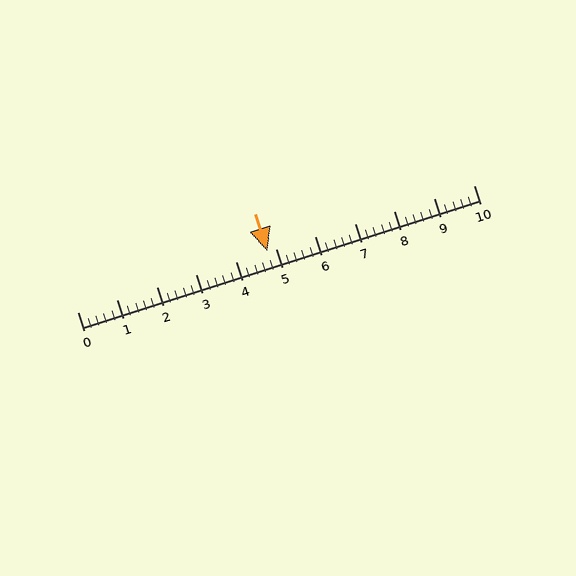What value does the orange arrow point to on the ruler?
The orange arrow points to approximately 4.8.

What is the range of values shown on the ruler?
The ruler shows values from 0 to 10.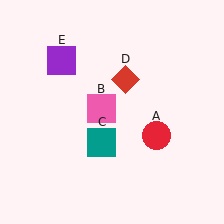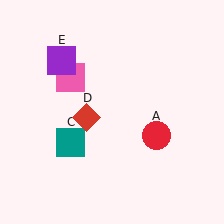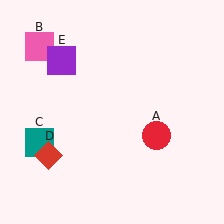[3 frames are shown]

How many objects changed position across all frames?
3 objects changed position: pink square (object B), teal square (object C), red diamond (object D).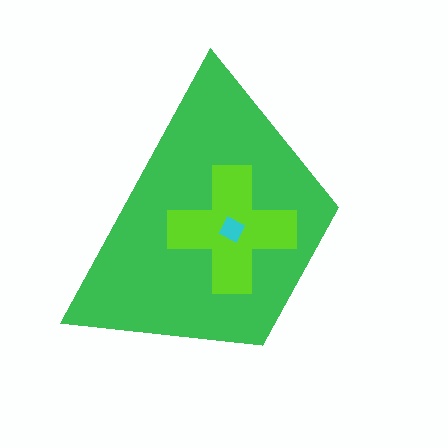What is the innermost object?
The cyan square.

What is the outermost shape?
The green trapezoid.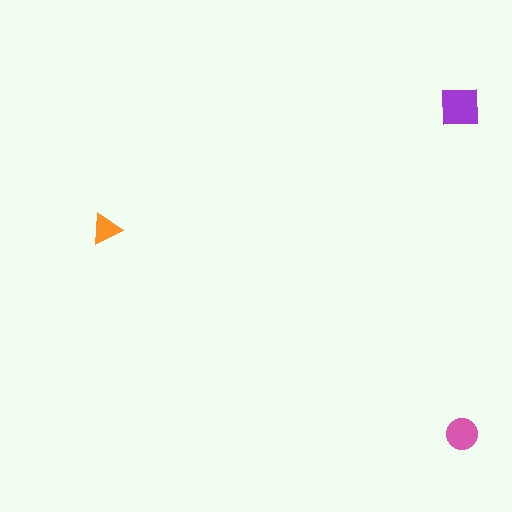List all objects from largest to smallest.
The purple square, the pink circle, the orange triangle.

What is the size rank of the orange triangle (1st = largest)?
3rd.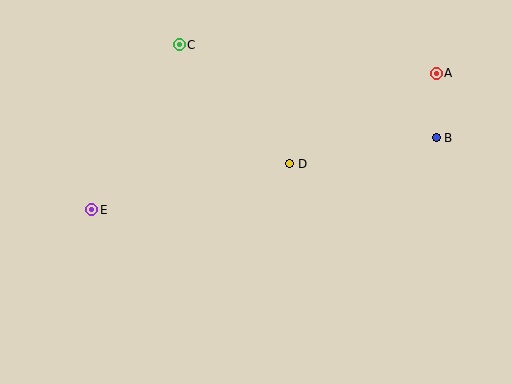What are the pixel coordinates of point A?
Point A is at (436, 73).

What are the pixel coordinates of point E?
Point E is at (92, 210).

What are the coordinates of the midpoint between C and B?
The midpoint between C and B is at (308, 91).